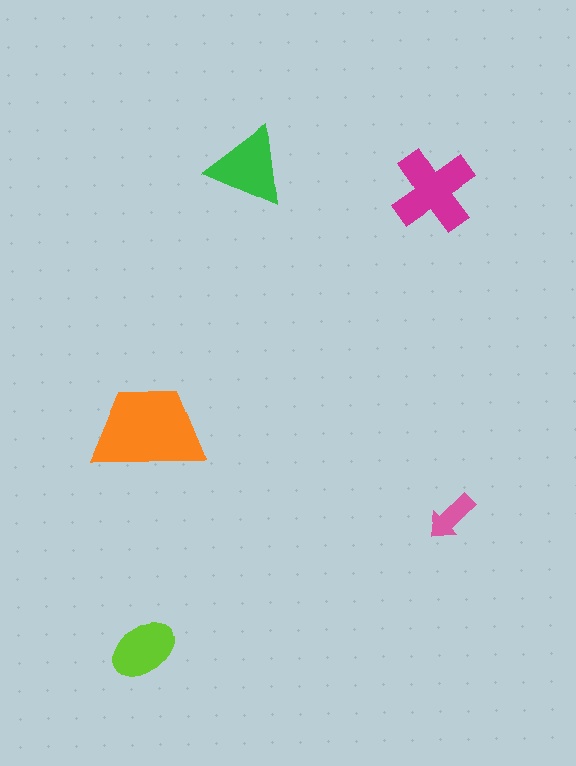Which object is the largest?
The orange trapezoid.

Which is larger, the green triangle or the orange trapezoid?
The orange trapezoid.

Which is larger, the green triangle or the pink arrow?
The green triangle.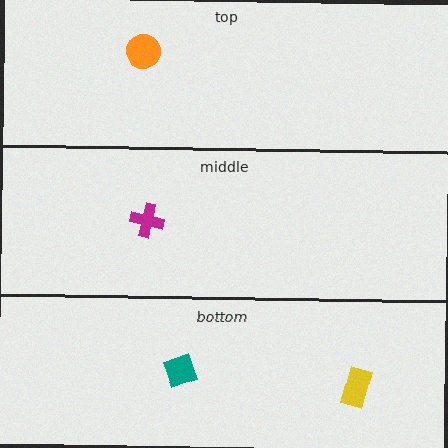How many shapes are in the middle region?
1.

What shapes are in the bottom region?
The teal diamond, the yellow rectangle.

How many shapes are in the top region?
1.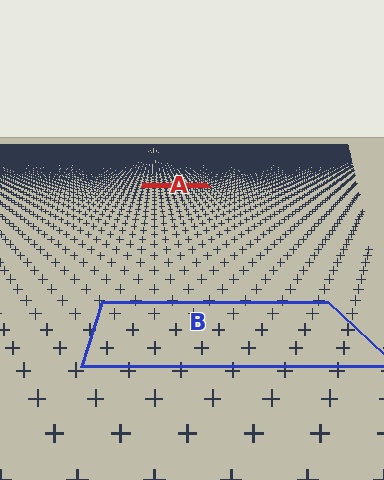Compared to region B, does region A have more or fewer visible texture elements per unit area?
Region A has more texture elements per unit area — they are packed more densely because it is farther away.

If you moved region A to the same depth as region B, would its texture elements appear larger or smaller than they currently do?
They would appear larger. At a closer depth, the same texture elements are projected at a bigger on-screen size.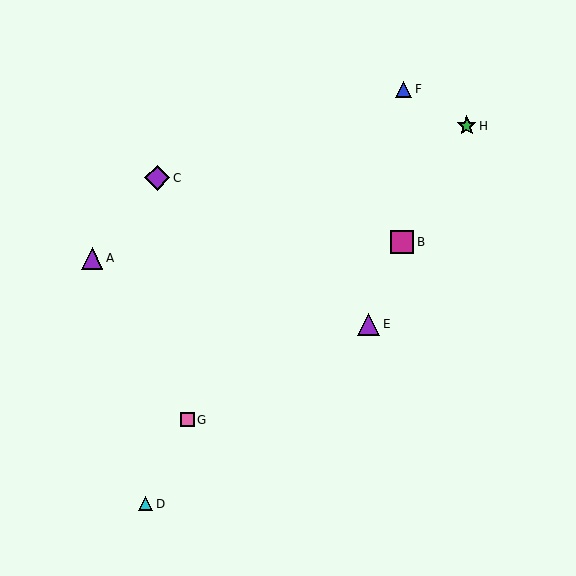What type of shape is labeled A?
Shape A is a purple triangle.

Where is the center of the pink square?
The center of the pink square is at (188, 420).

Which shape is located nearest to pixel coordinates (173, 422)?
The pink square (labeled G) at (188, 420) is nearest to that location.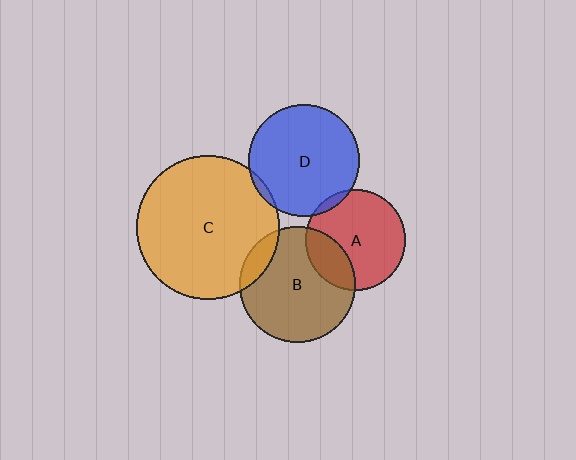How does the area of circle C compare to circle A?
Approximately 2.0 times.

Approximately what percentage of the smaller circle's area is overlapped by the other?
Approximately 25%.